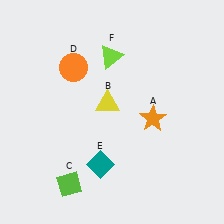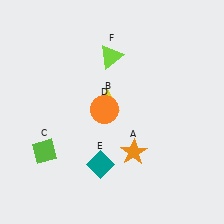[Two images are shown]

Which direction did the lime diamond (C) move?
The lime diamond (C) moved up.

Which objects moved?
The objects that moved are: the orange star (A), the lime diamond (C), the orange circle (D).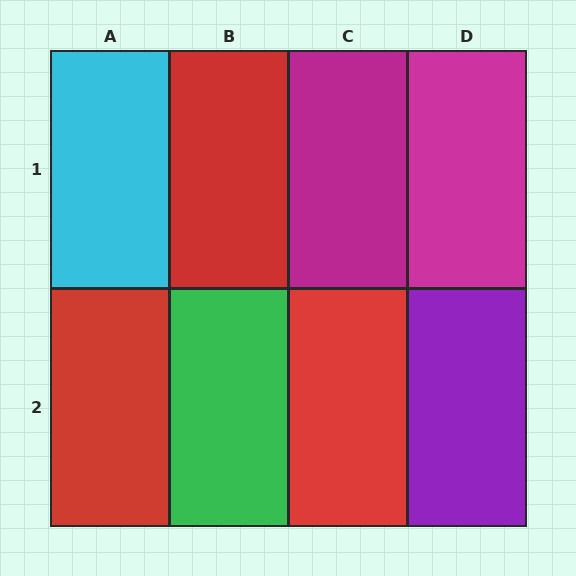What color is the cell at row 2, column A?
Red.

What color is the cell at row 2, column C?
Red.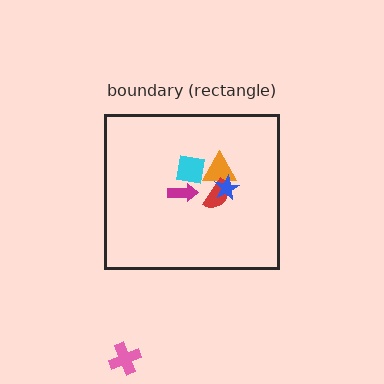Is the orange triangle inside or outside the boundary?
Inside.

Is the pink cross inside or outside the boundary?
Outside.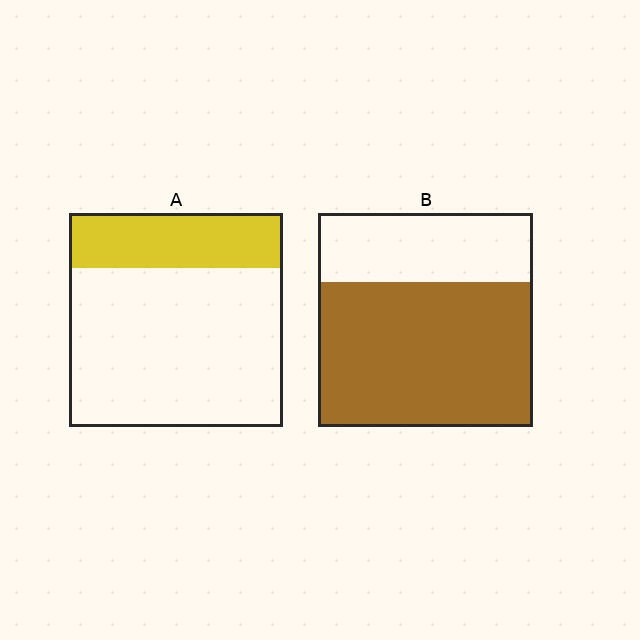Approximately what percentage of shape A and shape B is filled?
A is approximately 25% and B is approximately 70%.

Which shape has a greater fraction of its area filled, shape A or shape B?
Shape B.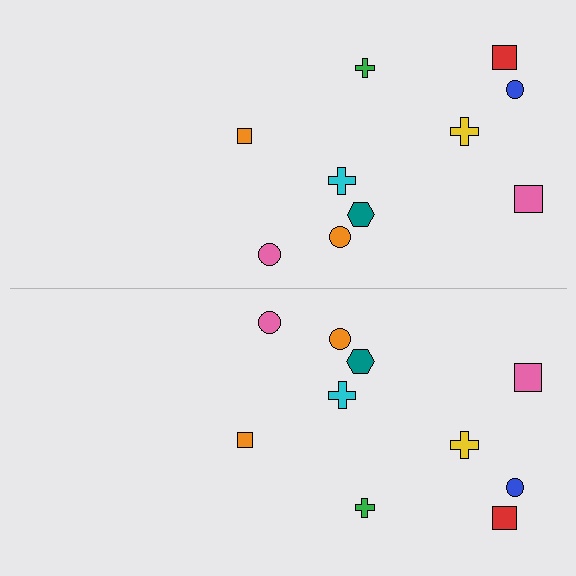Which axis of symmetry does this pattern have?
The pattern has a horizontal axis of symmetry running through the center of the image.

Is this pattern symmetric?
Yes, this pattern has bilateral (reflection) symmetry.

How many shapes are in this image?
There are 20 shapes in this image.